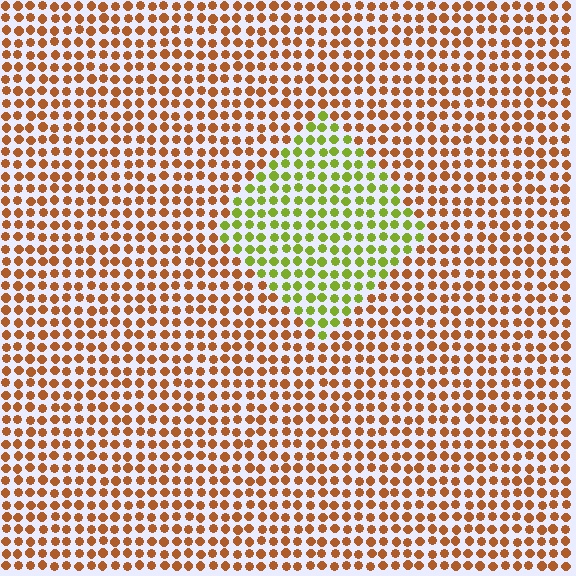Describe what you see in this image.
The image is filled with small brown elements in a uniform arrangement. A diamond-shaped region is visible where the elements are tinted to a slightly different hue, forming a subtle color boundary.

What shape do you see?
I see a diamond.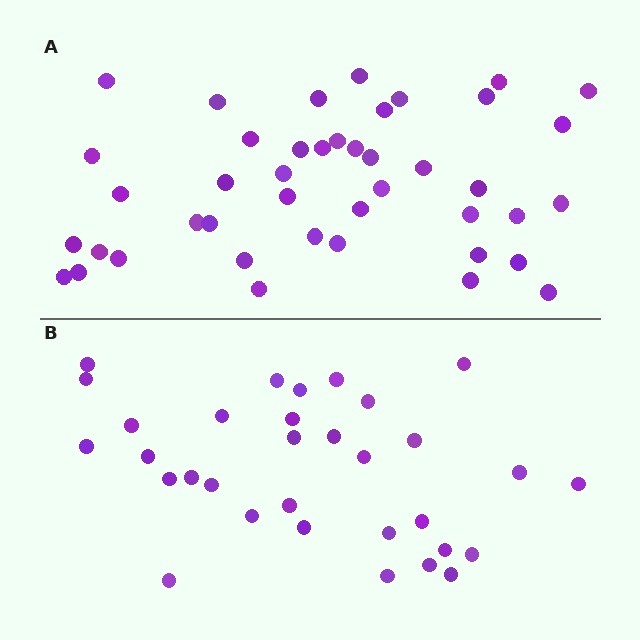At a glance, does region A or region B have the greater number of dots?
Region A (the top region) has more dots.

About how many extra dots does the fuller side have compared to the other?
Region A has roughly 12 or so more dots than region B.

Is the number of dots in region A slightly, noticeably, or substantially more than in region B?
Region A has noticeably more, but not dramatically so. The ratio is roughly 1.3 to 1.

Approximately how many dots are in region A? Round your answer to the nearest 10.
About 40 dots. (The exact count is 43, which rounds to 40.)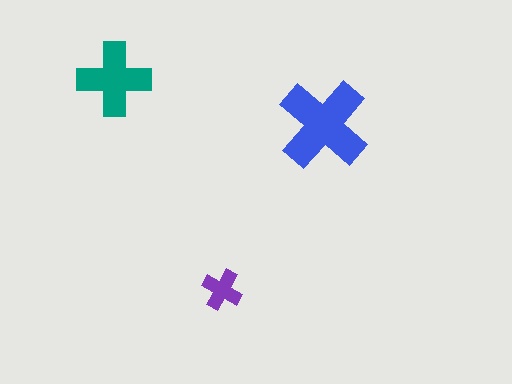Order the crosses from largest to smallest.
the blue one, the teal one, the purple one.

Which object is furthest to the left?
The teal cross is leftmost.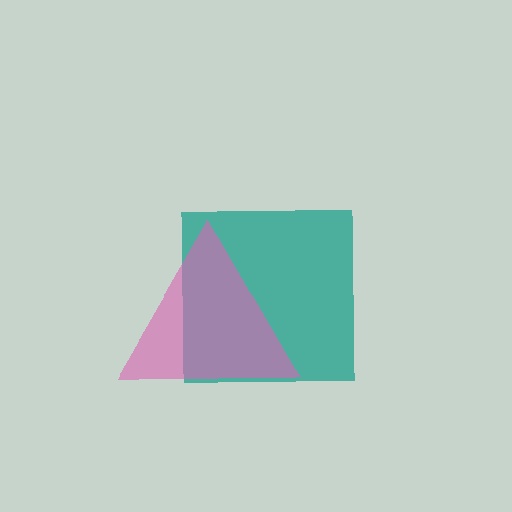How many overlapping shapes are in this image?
There are 2 overlapping shapes in the image.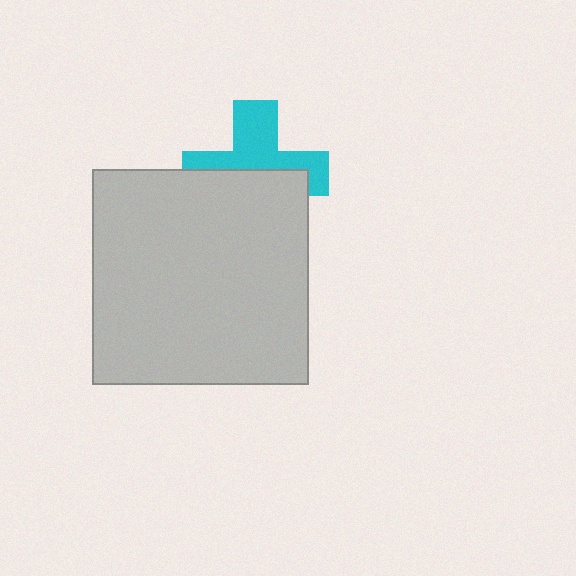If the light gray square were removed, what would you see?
You would see the complete cyan cross.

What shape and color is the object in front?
The object in front is a light gray square.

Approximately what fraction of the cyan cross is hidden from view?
Roughly 51% of the cyan cross is hidden behind the light gray square.